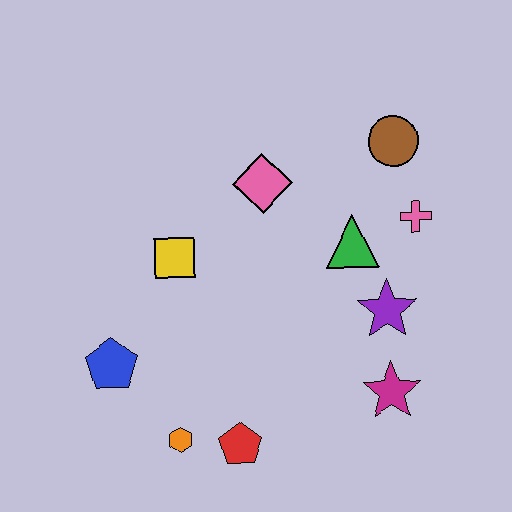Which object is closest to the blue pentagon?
The orange hexagon is closest to the blue pentagon.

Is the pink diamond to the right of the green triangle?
No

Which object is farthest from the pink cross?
The blue pentagon is farthest from the pink cross.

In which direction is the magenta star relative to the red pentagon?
The magenta star is to the right of the red pentagon.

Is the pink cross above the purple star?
Yes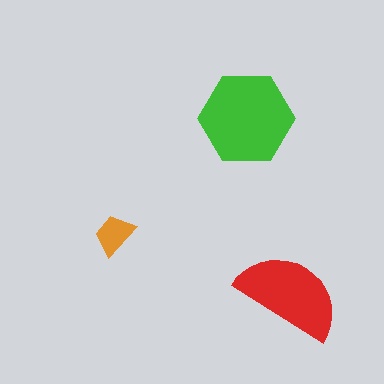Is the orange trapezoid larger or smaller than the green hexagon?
Smaller.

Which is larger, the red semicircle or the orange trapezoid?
The red semicircle.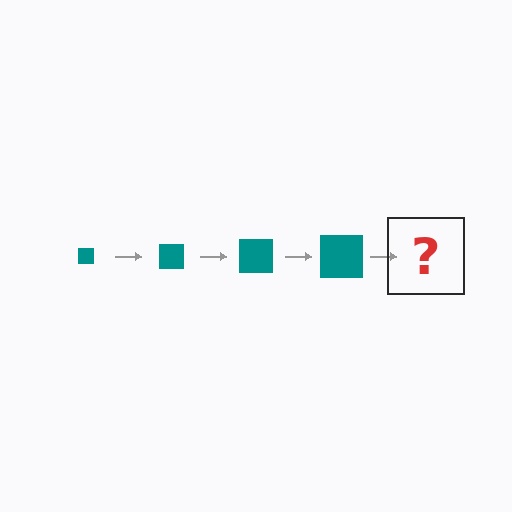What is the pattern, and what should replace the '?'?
The pattern is that the square gets progressively larger each step. The '?' should be a teal square, larger than the previous one.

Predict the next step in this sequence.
The next step is a teal square, larger than the previous one.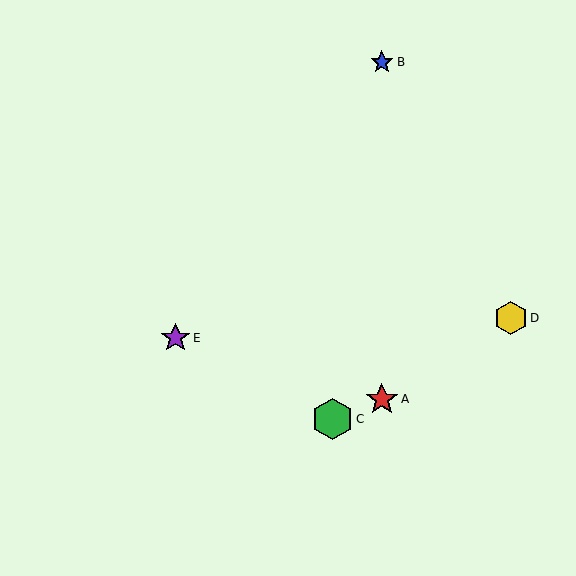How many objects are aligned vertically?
2 objects (A, B) are aligned vertically.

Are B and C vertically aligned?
No, B is at x≈382 and C is at x≈332.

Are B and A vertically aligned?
Yes, both are at x≈382.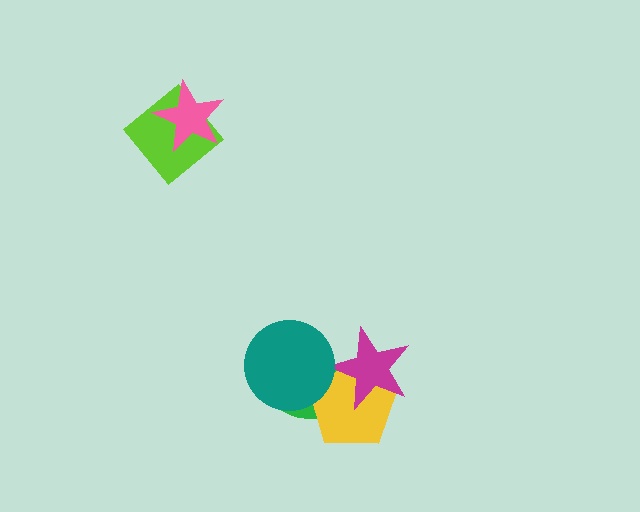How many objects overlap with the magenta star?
2 objects overlap with the magenta star.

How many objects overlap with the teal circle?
2 objects overlap with the teal circle.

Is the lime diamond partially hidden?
Yes, it is partially covered by another shape.